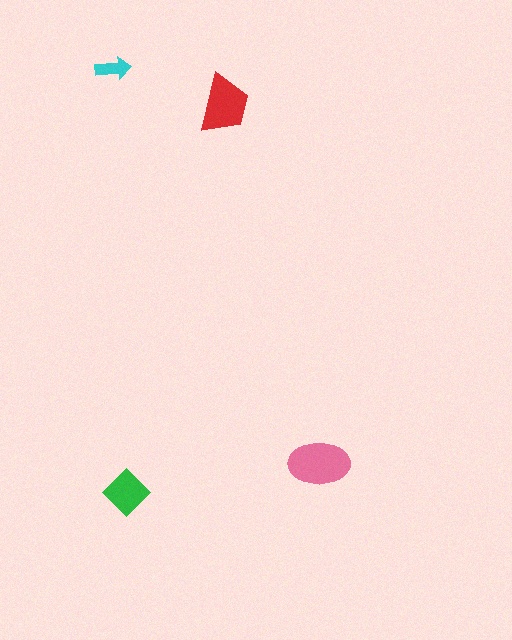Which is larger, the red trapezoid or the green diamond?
The red trapezoid.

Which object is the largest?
The pink ellipse.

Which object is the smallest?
The cyan arrow.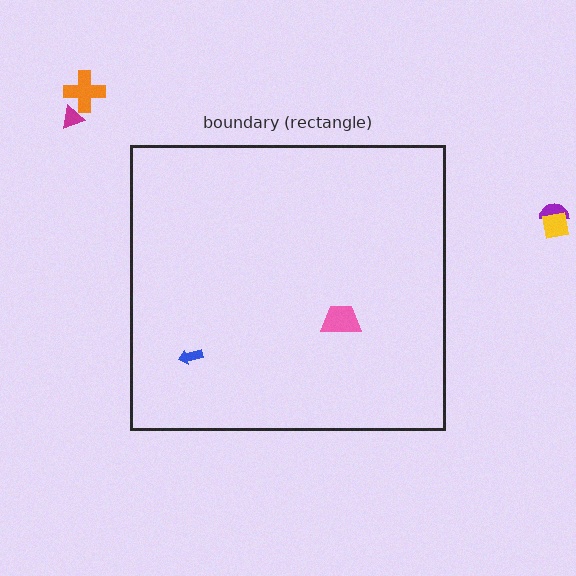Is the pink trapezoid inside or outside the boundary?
Inside.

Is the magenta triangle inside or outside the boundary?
Outside.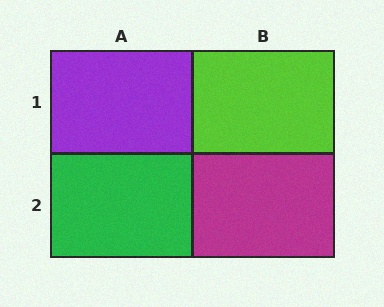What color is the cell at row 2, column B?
Magenta.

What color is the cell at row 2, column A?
Green.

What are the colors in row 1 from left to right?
Purple, lime.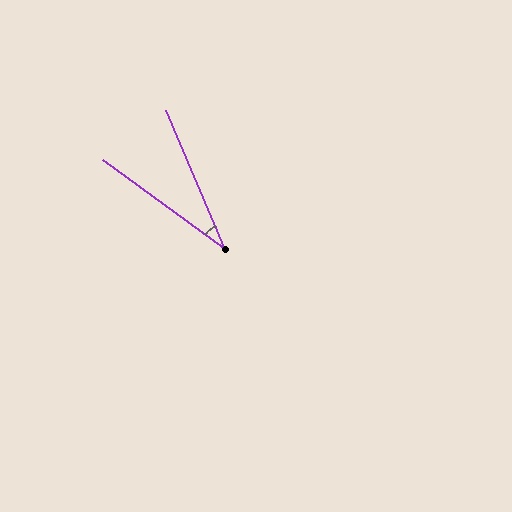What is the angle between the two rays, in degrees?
Approximately 31 degrees.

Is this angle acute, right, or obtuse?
It is acute.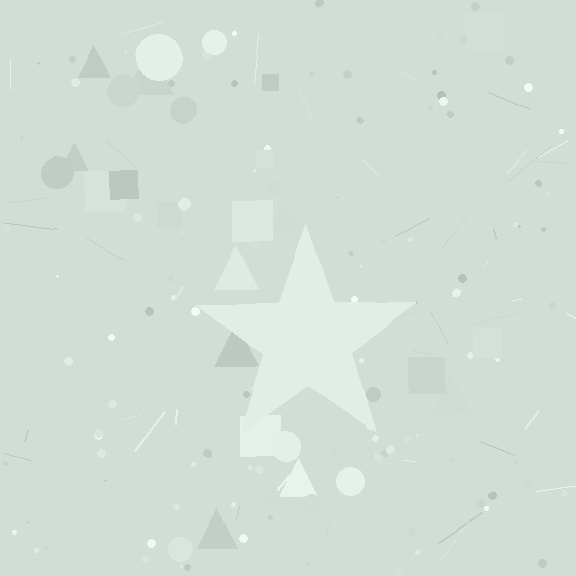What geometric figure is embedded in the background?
A star is embedded in the background.